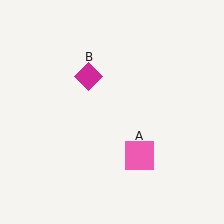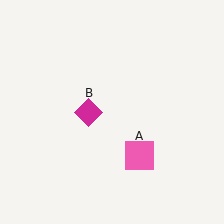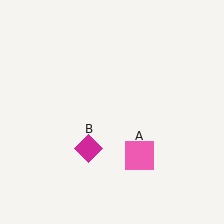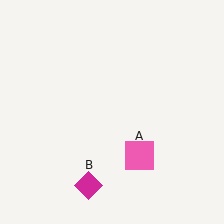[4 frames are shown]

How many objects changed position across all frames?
1 object changed position: magenta diamond (object B).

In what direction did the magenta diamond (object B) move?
The magenta diamond (object B) moved down.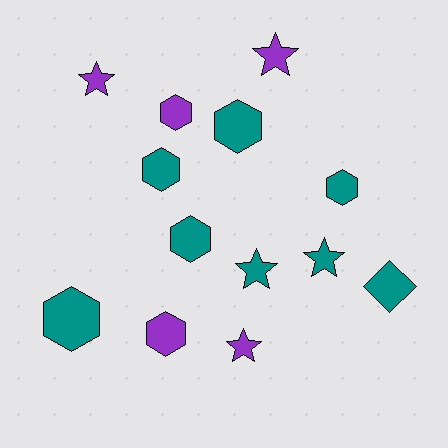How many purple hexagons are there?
There are 2 purple hexagons.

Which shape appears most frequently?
Hexagon, with 7 objects.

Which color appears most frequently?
Teal, with 8 objects.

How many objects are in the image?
There are 13 objects.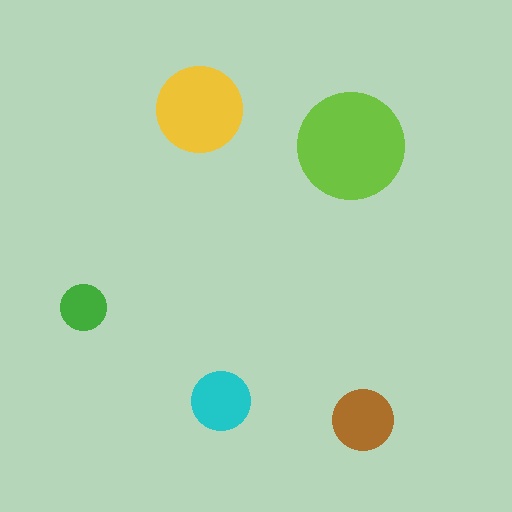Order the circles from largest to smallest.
the lime one, the yellow one, the brown one, the cyan one, the green one.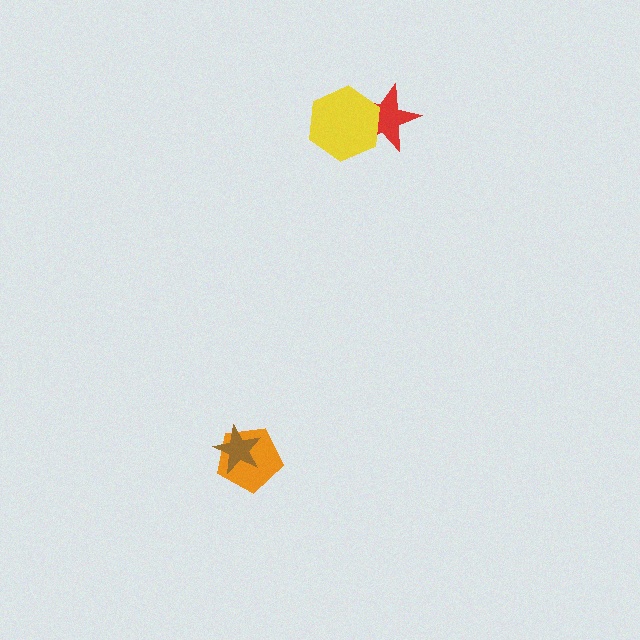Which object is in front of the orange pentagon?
The brown star is in front of the orange pentagon.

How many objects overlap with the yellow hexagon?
1 object overlaps with the yellow hexagon.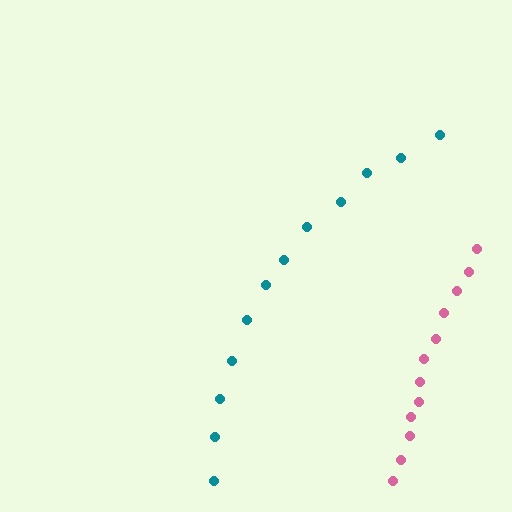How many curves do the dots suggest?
There are 2 distinct paths.